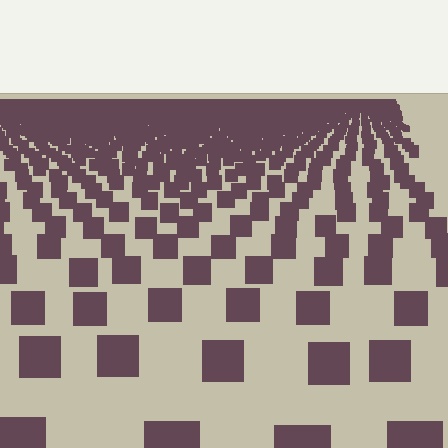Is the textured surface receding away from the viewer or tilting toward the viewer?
The surface is receding away from the viewer. Texture elements get smaller and denser toward the top.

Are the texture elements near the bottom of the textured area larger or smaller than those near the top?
Larger. Near the bottom, elements are closer to the viewer and appear at a bigger on-screen size.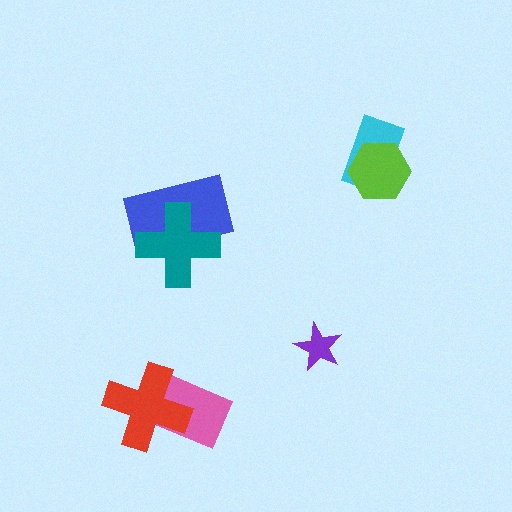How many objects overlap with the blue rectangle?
1 object overlaps with the blue rectangle.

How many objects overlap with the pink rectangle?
1 object overlaps with the pink rectangle.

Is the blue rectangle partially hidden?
Yes, it is partially covered by another shape.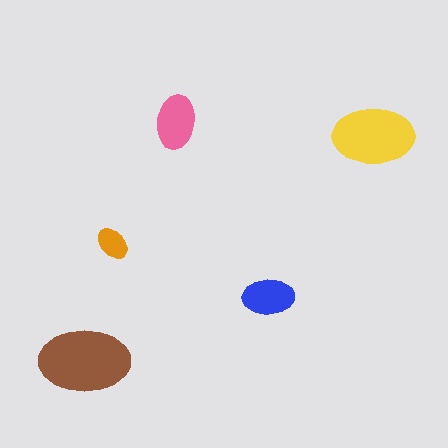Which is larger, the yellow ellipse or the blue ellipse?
The yellow one.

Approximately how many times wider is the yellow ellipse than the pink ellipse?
About 1.5 times wider.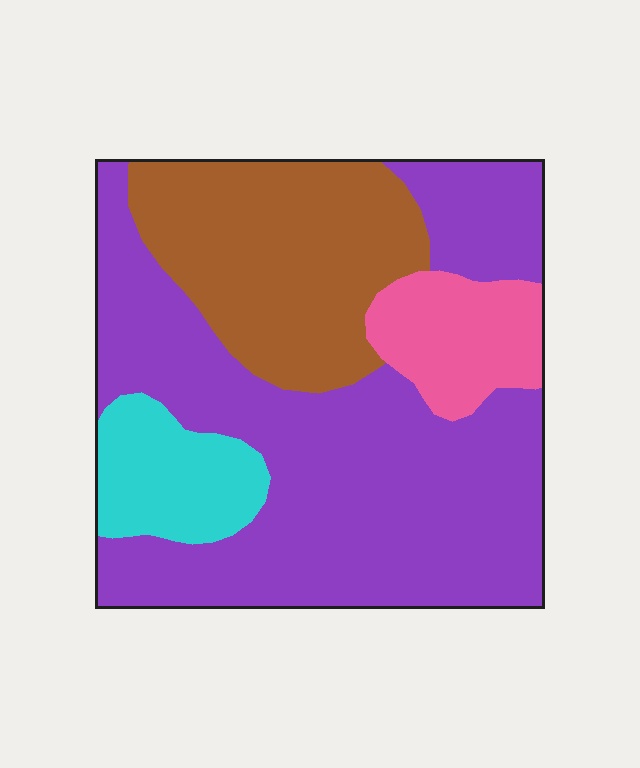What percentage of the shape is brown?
Brown covers around 25% of the shape.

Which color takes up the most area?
Purple, at roughly 55%.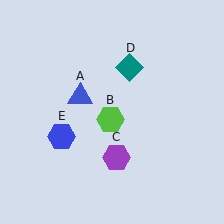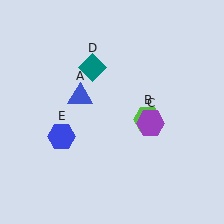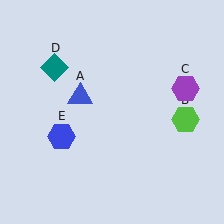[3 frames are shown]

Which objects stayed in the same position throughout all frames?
Blue triangle (object A) and blue hexagon (object E) remained stationary.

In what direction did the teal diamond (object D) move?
The teal diamond (object D) moved left.